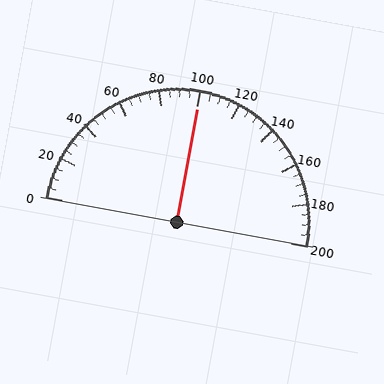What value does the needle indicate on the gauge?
The needle indicates approximately 100.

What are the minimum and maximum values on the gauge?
The gauge ranges from 0 to 200.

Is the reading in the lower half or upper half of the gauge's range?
The reading is in the upper half of the range (0 to 200).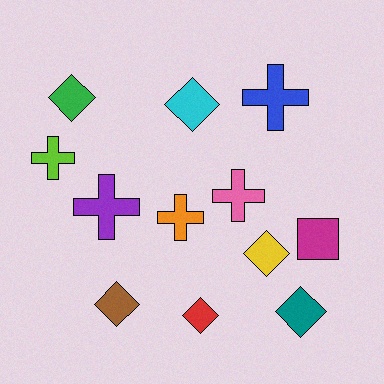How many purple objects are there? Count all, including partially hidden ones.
There is 1 purple object.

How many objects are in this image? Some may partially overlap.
There are 12 objects.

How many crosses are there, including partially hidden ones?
There are 5 crosses.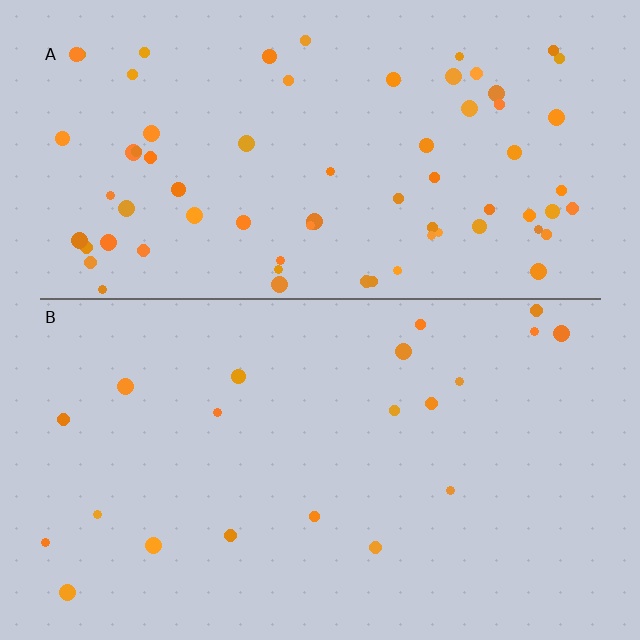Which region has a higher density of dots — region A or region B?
A (the top).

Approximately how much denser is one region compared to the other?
Approximately 3.5× — region A over region B.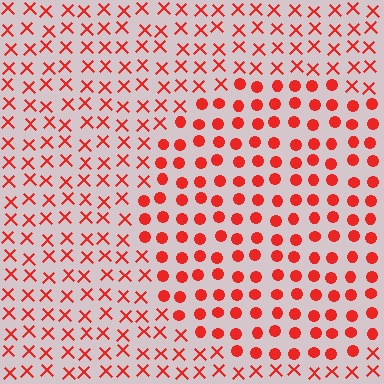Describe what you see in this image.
The image is filled with small red elements arranged in a uniform grid. A circle-shaped region contains circles, while the surrounding area contains X marks. The boundary is defined purely by the change in element shape.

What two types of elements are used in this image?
The image uses circles inside the circle region and X marks outside it.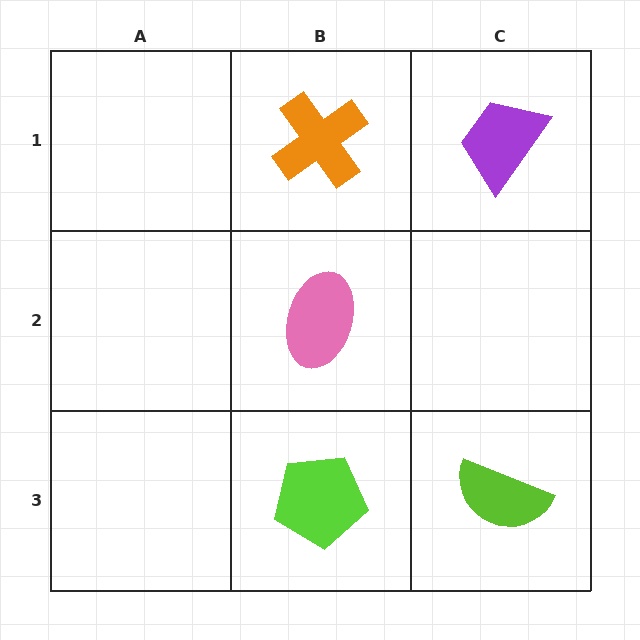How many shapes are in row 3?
2 shapes.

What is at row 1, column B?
An orange cross.